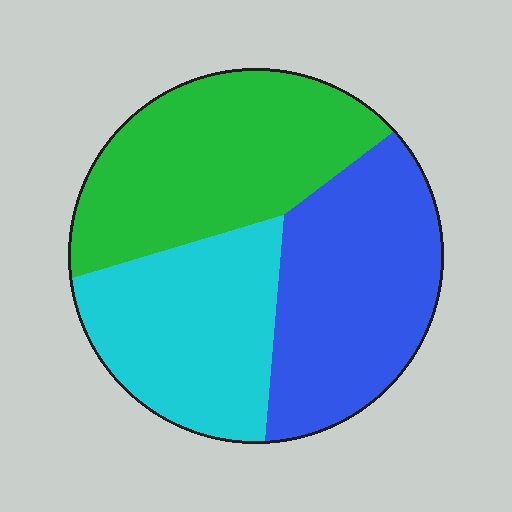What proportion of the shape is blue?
Blue covers around 35% of the shape.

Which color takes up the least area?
Cyan, at roughly 30%.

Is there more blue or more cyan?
Blue.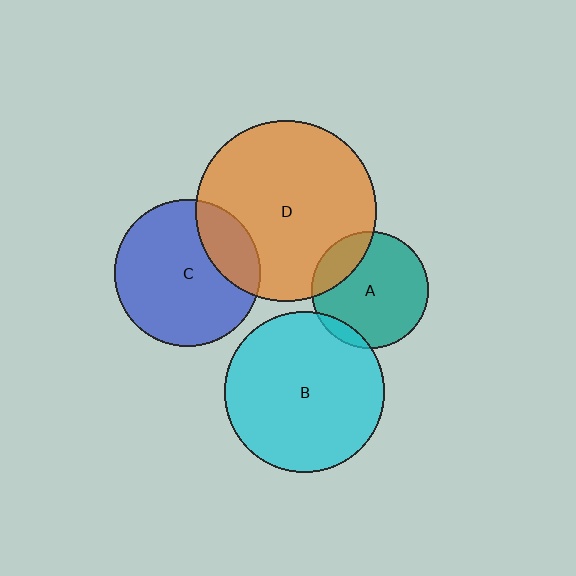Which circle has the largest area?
Circle D (orange).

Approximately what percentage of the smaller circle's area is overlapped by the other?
Approximately 10%.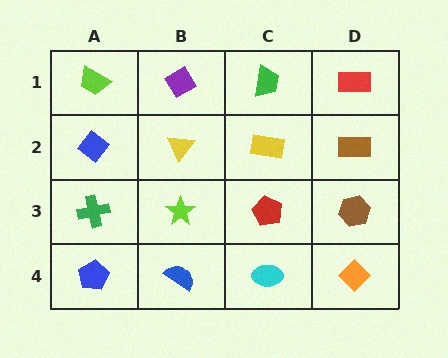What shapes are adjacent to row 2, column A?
A lime trapezoid (row 1, column A), a green cross (row 3, column A), a yellow triangle (row 2, column B).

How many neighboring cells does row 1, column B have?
3.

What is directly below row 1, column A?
A blue diamond.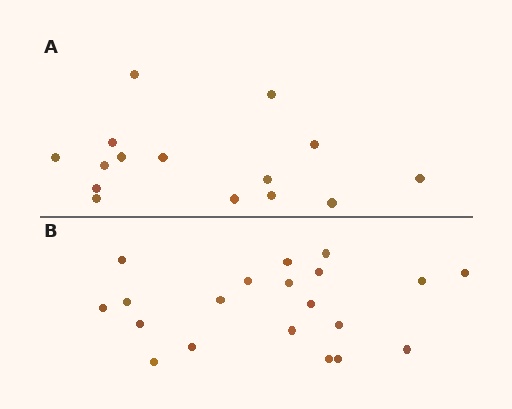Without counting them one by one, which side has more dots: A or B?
Region B (the bottom region) has more dots.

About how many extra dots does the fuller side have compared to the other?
Region B has about 5 more dots than region A.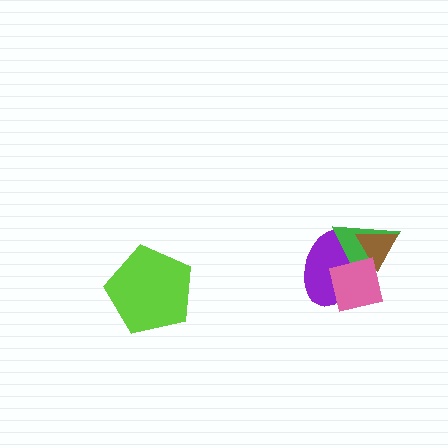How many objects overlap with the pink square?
3 objects overlap with the pink square.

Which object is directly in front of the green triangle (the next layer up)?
The brown triangle is directly in front of the green triangle.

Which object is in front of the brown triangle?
The pink square is in front of the brown triangle.